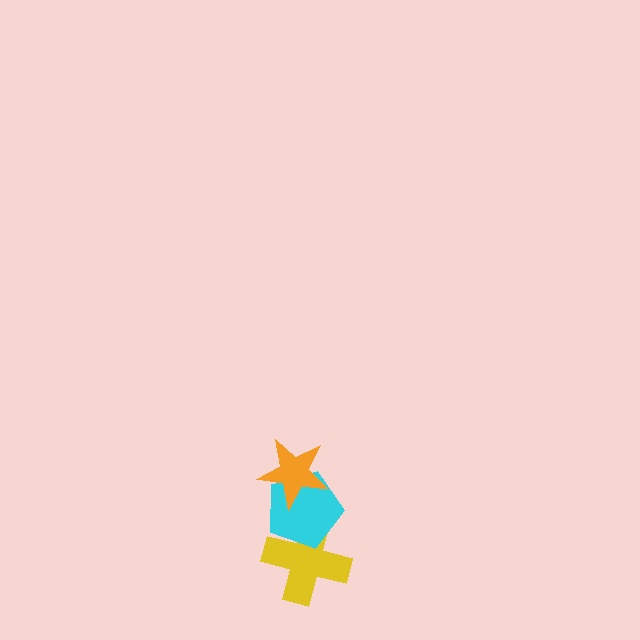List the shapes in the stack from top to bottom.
From top to bottom: the orange star, the cyan pentagon, the yellow cross.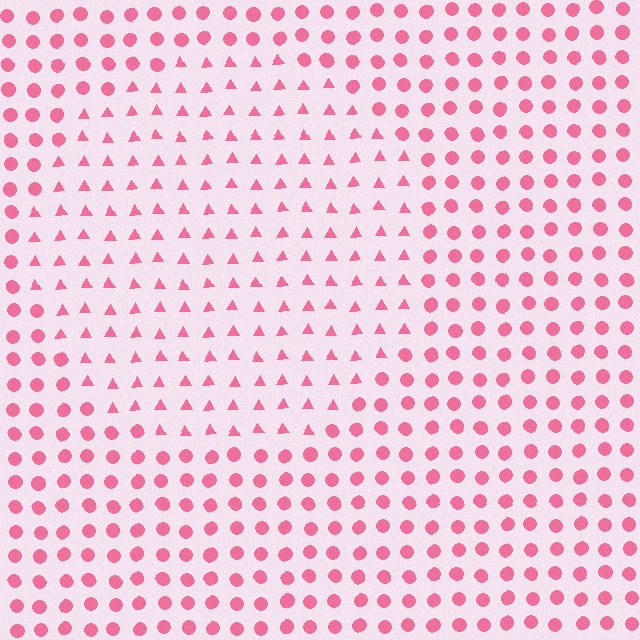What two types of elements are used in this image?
The image uses triangles inside the circle region and circles outside it.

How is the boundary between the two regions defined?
The boundary is defined by a change in element shape: triangles inside vs. circles outside. All elements share the same color and spacing.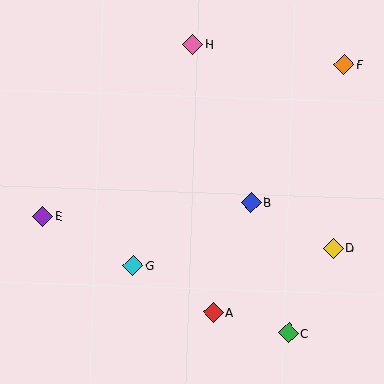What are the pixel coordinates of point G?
Point G is at (133, 265).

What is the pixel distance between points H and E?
The distance between H and E is 228 pixels.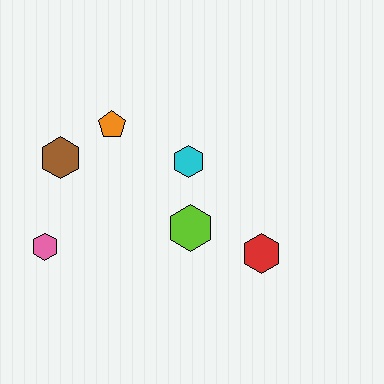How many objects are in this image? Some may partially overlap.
There are 6 objects.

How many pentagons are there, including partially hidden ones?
There is 1 pentagon.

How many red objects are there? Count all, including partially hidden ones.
There is 1 red object.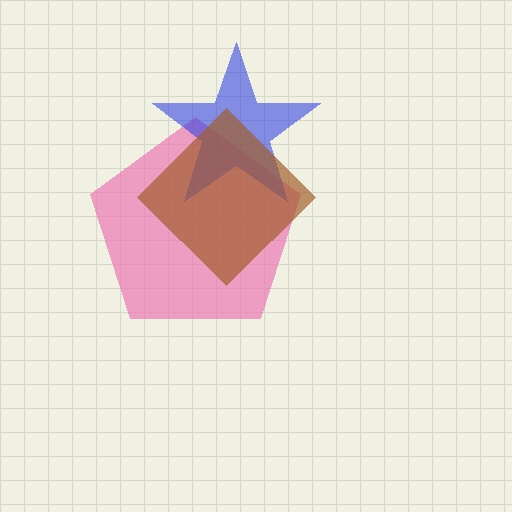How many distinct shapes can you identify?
There are 3 distinct shapes: a pink pentagon, a blue star, a brown diamond.